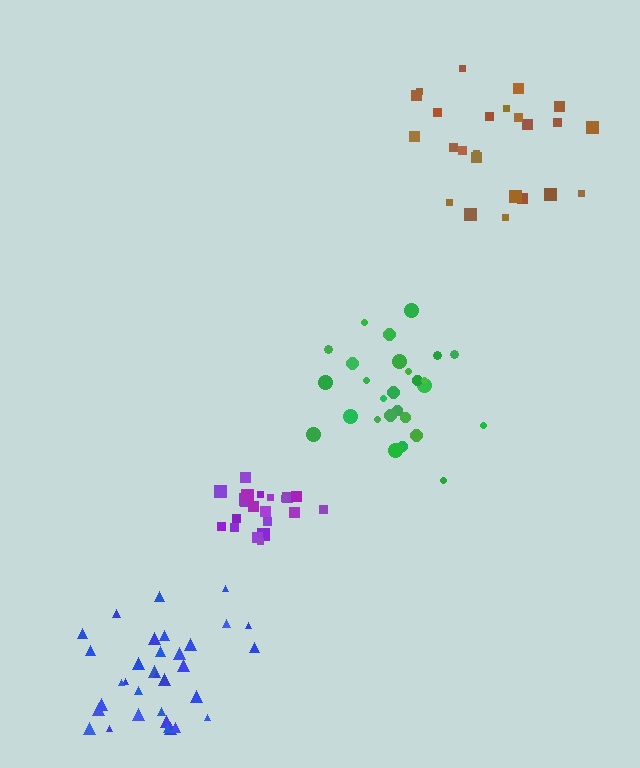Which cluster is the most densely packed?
Purple.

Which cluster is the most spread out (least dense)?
Brown.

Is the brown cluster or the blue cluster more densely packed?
Blue.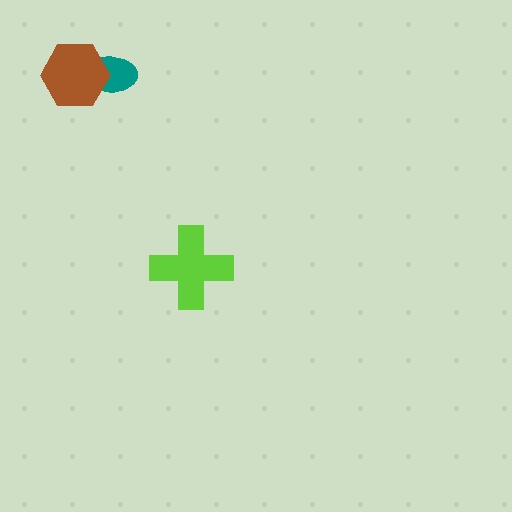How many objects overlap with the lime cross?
0 objects overlap with the lime cross.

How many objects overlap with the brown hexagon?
1 object overlaps with the brown hexagon.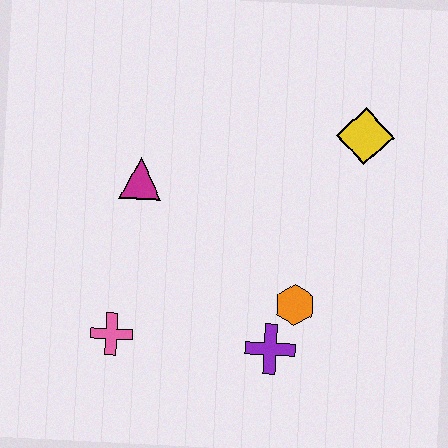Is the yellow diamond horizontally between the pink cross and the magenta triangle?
No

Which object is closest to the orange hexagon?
The purple cross is closest to the orange hexagon.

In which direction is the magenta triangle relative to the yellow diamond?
The magenta triangle is to the left of the yellow diamond.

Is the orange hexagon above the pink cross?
Yes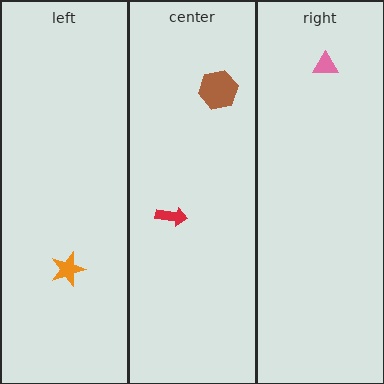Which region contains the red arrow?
The center region.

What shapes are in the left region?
The orange star.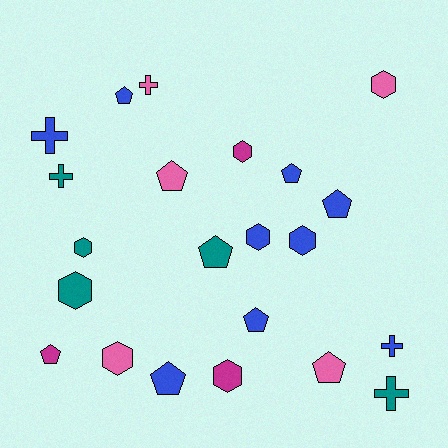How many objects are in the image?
There are 22 objects.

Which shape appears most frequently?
Pentagon, with 9 objects.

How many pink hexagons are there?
There are 2 pink hexagons.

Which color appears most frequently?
Blue, with 9 objects.